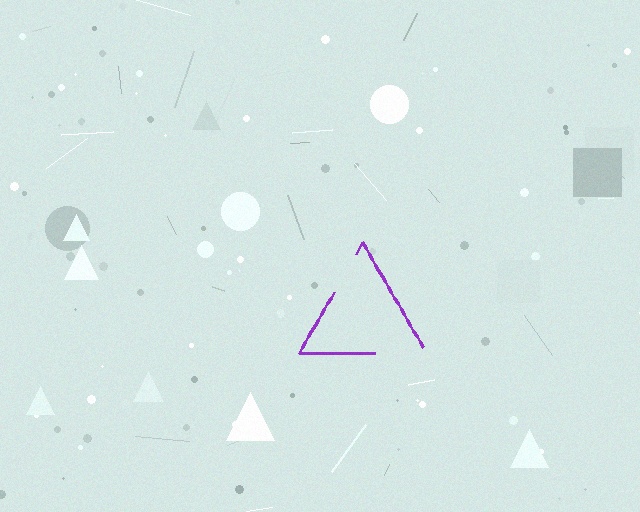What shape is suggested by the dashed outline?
The dashed outline suggests a triangle.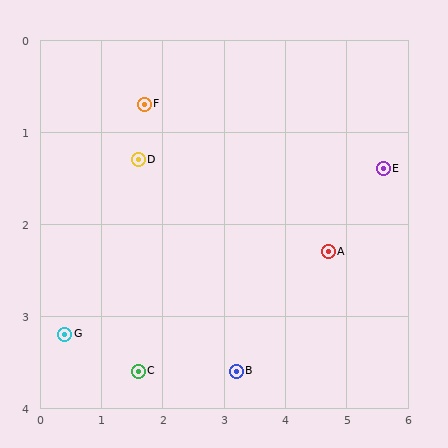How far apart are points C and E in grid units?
Points C and E are about 4.6 grid units apart.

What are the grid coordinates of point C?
Point C is at approximately (1.6, 3.6).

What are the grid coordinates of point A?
Point A is at approximately (4.7, 2.3).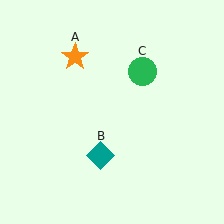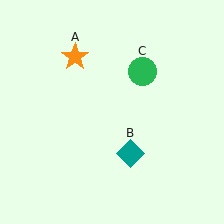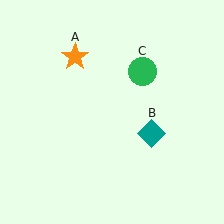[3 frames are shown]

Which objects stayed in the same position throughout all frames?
Orange star (object A) and green circle (object C) remained stationary.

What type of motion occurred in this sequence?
The teal diamond (object B) rotated counterclockwise around the center of the scene.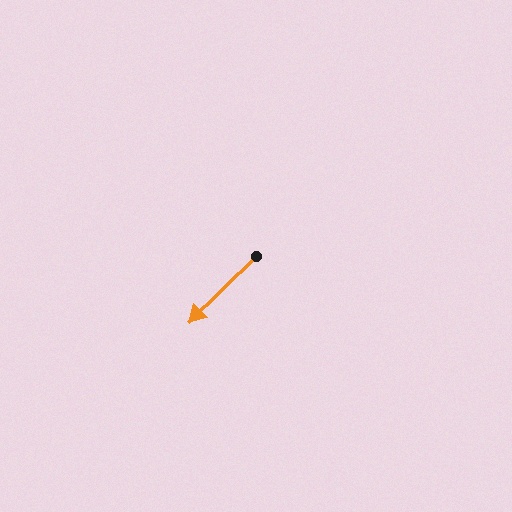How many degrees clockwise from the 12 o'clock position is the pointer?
Approximately 225 degrees.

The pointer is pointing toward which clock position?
Roughly 8 o'clock.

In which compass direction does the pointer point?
Southwest.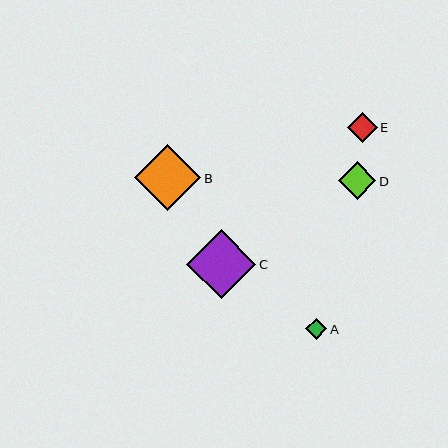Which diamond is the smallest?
Diamond A is the smallest with a size of approximately 22 pixels.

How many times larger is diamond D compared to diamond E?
Diamond D is approximately 1.3 times the size of diamond E.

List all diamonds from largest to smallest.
From largest to smallest: C, B, D, E, A.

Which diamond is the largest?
Diamond C is the largest with a size of approximately 69 pixels.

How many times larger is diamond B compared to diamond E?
Diamond B is approximately 2.2 times the size of diamond E.